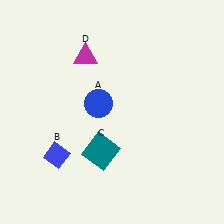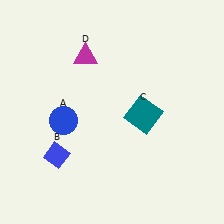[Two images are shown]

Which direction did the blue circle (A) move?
The blue circle (A) moved left.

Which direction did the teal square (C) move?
The teal square (C) moved right.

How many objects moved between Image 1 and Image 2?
2 objects moved between the two images.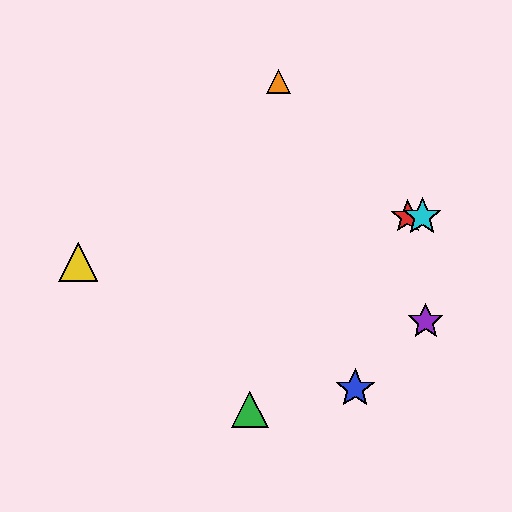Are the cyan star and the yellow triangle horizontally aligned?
No, the cyan star is at y≈217 and the yellow triangle is at y≈262.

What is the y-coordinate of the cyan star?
The cyan star is at y≈217.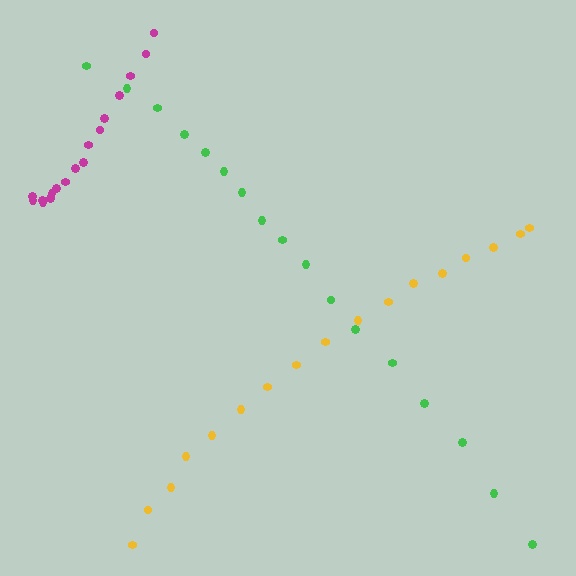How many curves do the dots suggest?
There are 3 distinct paths.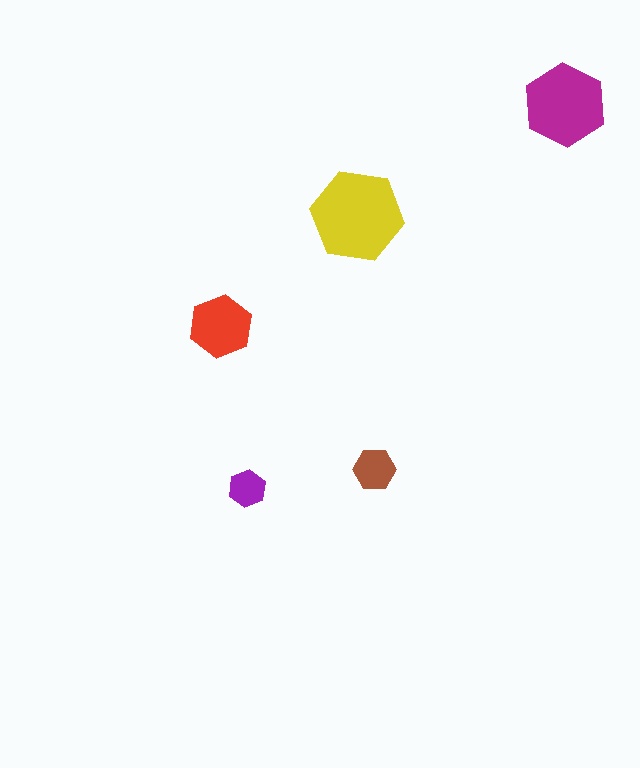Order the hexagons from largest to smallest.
the yellow one, the magenta one, the red one, the brown one, the purple one.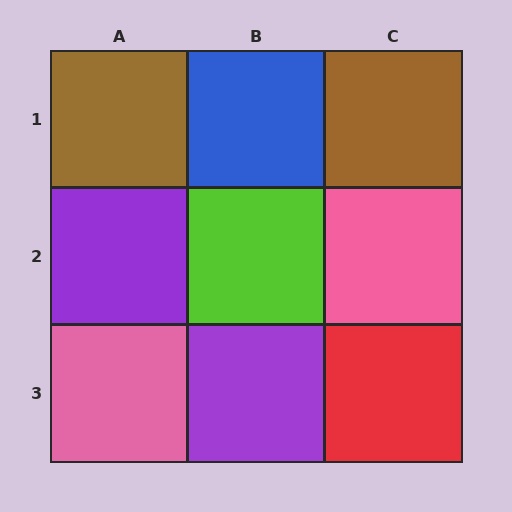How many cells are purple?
2 cells are purple.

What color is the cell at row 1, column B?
Blue.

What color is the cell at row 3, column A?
Pink.